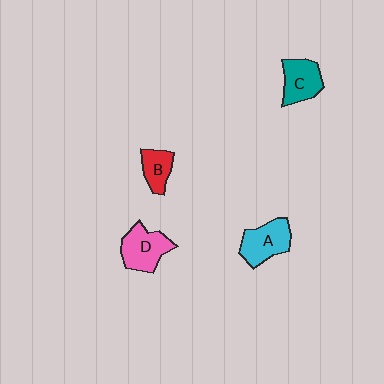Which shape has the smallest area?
Shape B (red).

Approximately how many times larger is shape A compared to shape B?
Approximately 1.5 times.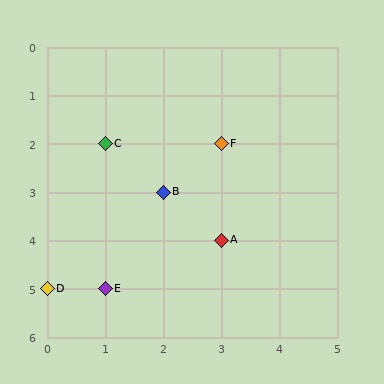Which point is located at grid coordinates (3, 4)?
Point A is at (3, 4).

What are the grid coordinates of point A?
Point A is at grid coordinates (3, 4).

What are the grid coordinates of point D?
Point D is at grid coordinates (0, 5).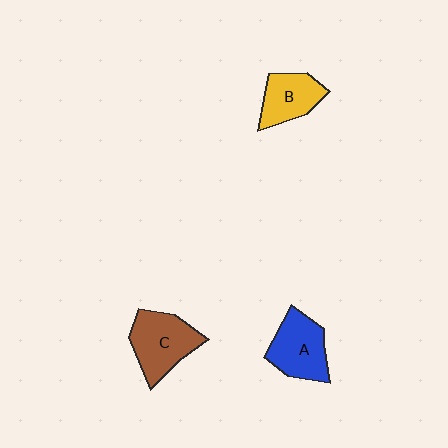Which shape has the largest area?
Shape C (brown).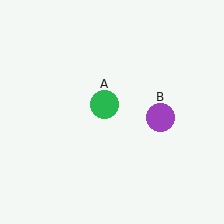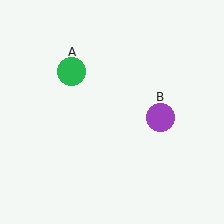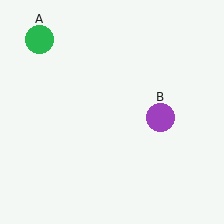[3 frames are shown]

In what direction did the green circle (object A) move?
The green circle (object A) moved up and to the left.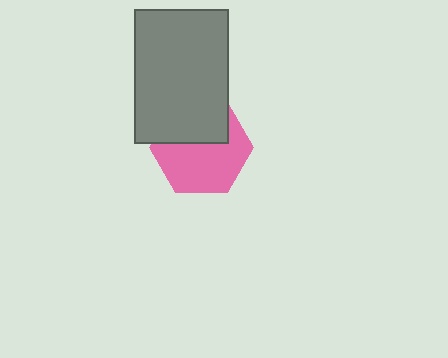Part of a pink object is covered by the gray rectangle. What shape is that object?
It is a hexagon.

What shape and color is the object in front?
The object in front is a gray rectangle.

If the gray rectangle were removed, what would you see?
You would see the complete pink hexagon.